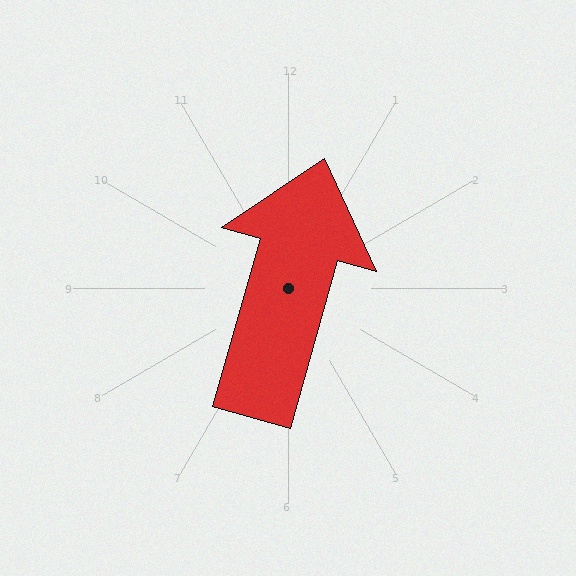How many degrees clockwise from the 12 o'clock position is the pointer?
Approximately 16 degrees.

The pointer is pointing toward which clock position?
Roughly 1 o'clock.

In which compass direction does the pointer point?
North.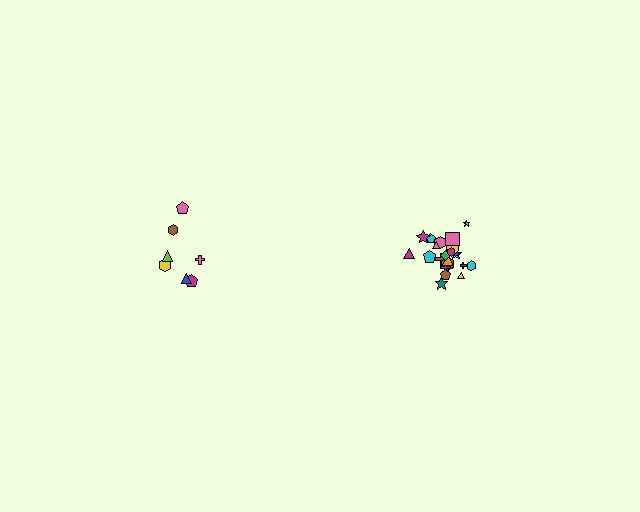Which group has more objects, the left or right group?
The right group.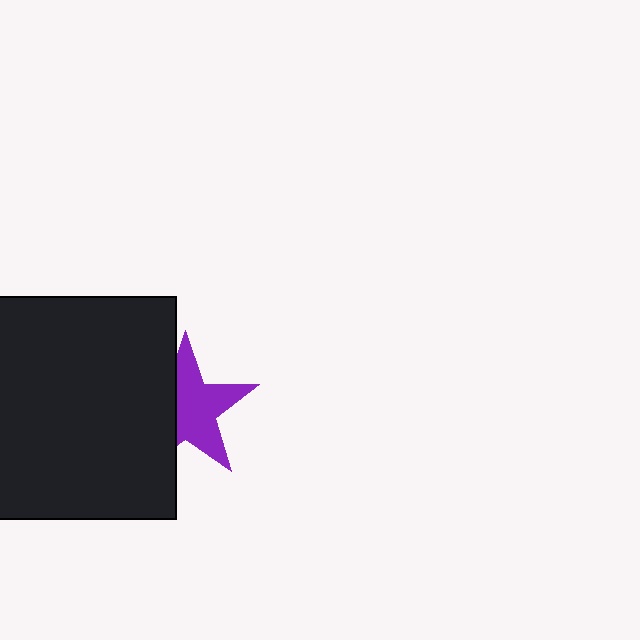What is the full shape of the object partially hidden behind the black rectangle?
The partially hidden object is a purple star.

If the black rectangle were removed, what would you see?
You would see the complete purple star.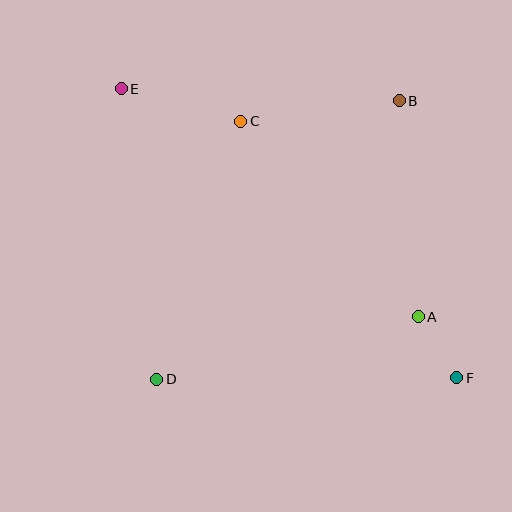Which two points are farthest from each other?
Points E and F are farthest from each other.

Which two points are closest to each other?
Points A and F are closest to each other.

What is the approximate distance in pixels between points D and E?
The distance between D and E is approximately 293 pixels.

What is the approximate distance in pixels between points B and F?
The distance between B and F is approximately 283 pixels.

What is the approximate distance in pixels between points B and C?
The distance between B and C is approximately 160 pixels.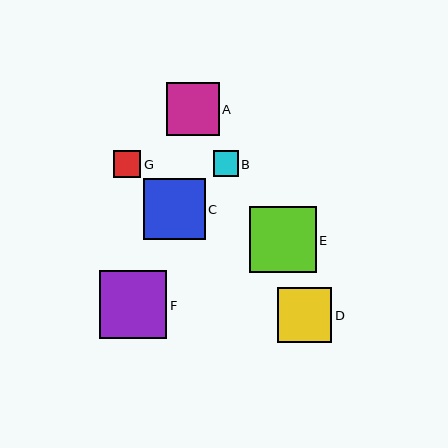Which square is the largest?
Square F is the largest with a size of approximately 67 pixels.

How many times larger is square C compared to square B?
Square C is approximately 2.4 times the size of square B.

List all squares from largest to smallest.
From largest to smallest: F, E, C, D, A, G, B.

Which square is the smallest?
Square B is the smallest with a size of approximately 25 pixels.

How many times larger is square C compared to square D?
Square C is approximately 1.1 times the size of square D.